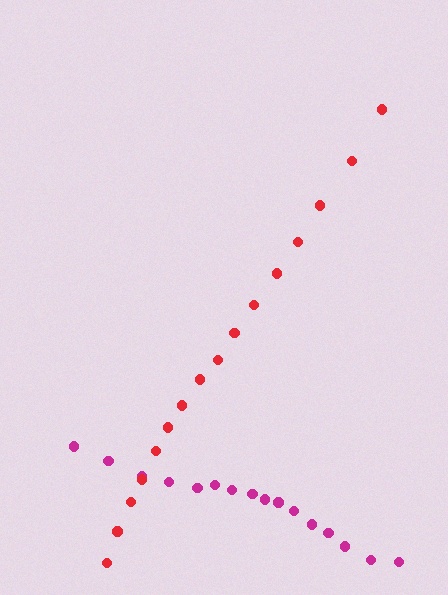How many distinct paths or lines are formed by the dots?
There are 2 distinct paths.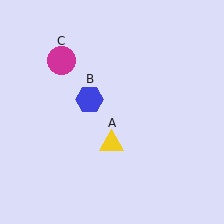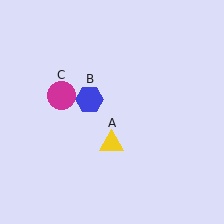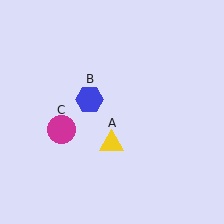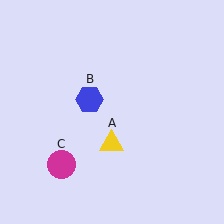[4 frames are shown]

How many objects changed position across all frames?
1 object changed position: magenta circle (object C).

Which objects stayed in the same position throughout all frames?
Yellow triangle (object A) and blue hexagon (object B) remained stationary.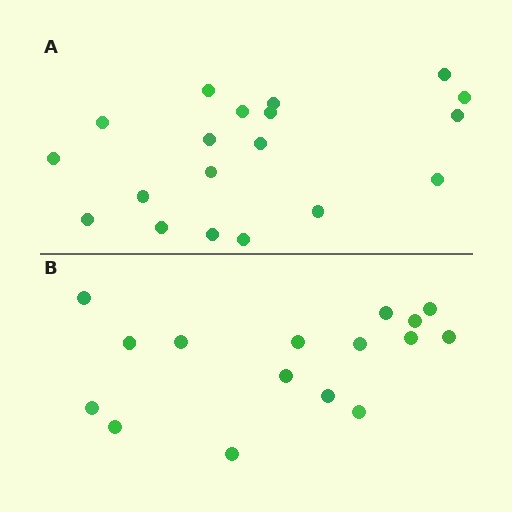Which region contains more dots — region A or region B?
Region A (the top region) has more dots.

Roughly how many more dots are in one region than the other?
Region A has just a few more — roughly 2 or 3 more dots than region B.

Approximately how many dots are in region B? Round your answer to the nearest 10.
About 20 dots. (The exact count is 16, which rounds to 20.)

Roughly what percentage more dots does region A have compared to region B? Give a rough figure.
About 20% more.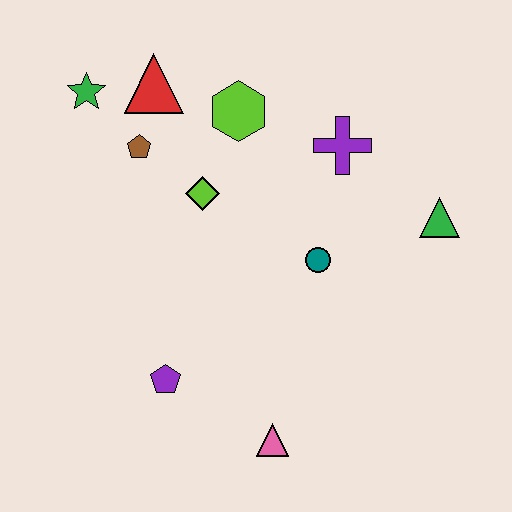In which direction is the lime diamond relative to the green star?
The lime diamond is to the right of the green star.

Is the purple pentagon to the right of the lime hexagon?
No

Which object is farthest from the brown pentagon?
The pink triangle is farthest from the brown pentagon.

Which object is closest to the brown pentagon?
The red triangle is closest to the brown pentagon.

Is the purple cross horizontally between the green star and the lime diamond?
No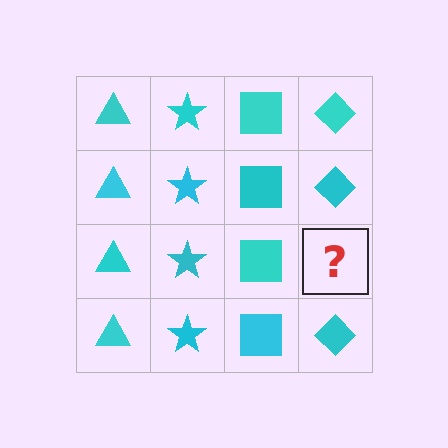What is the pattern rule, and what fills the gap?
The rule is that each column has a consistent shape. The gap should be filled with a cyan diamond.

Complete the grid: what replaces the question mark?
The question mark should be replaced with a cyan diamond.